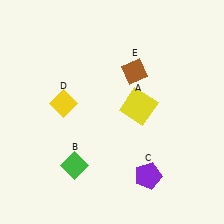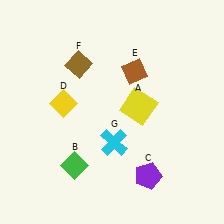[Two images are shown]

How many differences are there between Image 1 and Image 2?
There are 2 differences between the two images.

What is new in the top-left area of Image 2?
A brown diamond (F) was added in the top-left area of Image 2.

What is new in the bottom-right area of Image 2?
A cyan cross (G) was added in the bottom-right area of Image 2.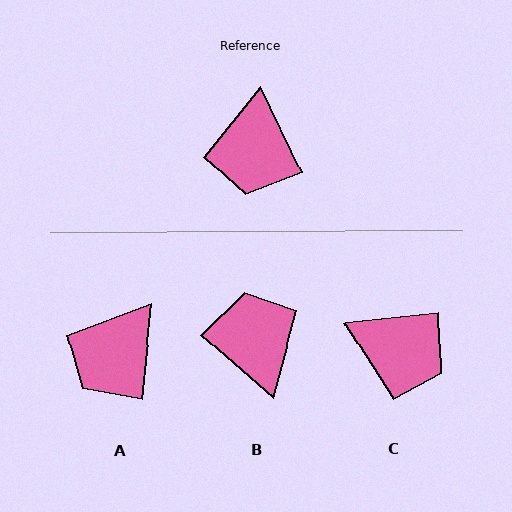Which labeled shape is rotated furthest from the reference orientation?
B, about 157 degrees away.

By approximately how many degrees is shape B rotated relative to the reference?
Approximately 157 degrees clockwise.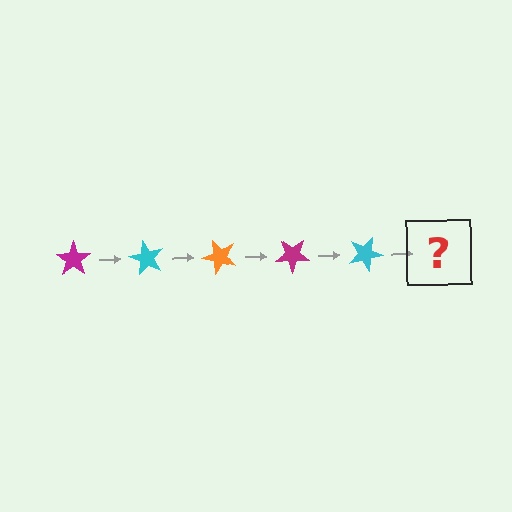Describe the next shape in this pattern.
It should be an orange star, rotated 300 degrees from the start.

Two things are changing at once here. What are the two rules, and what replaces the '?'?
The two rules are that it rotates 60 degrees each step and the color cycles through magenta, cyan, and orange. The '?' should be an orange star, rotated 300 degrees from the start.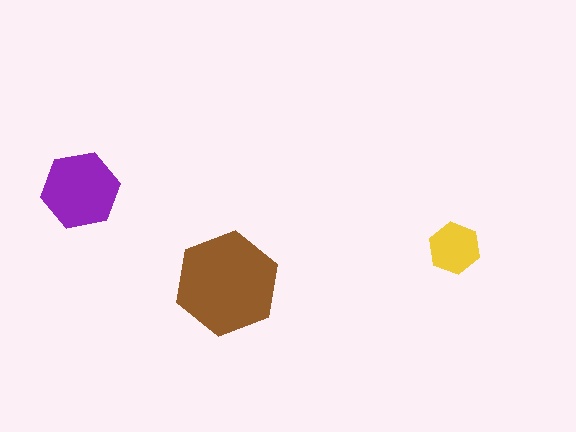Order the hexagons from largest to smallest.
the brown one, the purple one, the yellow one.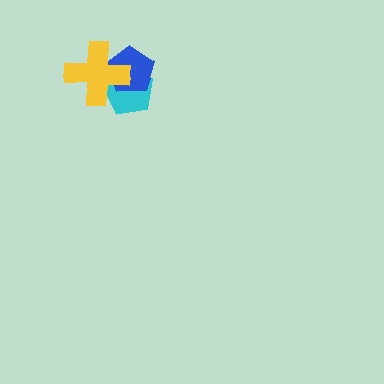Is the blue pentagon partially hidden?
Yes, it is partially covered by another shape.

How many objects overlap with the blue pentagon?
2 objects overlap with the blue pentagon.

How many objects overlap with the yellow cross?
2 objects overlap with the yellow cross.